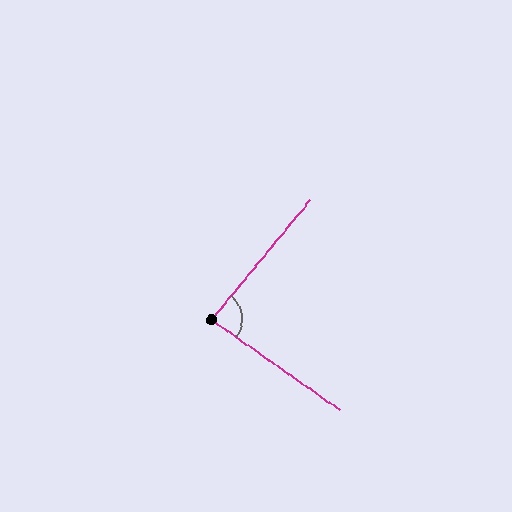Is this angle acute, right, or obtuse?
It is approximately a right angle.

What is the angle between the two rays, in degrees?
Approximately 86 degrees.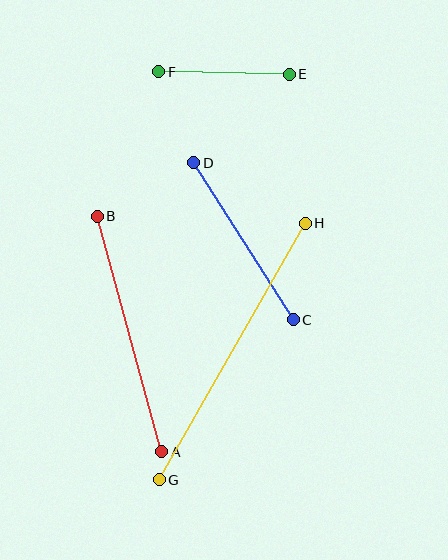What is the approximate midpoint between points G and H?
The midpoint is at approximately (232, 351) pixels.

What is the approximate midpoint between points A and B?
The midpoint is at approximately (129, 334) pixels.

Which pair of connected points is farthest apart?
Points G and H are farthest apart.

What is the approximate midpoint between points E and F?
The midpoint is at approximately (224, 73) pixels.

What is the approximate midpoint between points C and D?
The midpoint is at approximately (244, 241) pixels.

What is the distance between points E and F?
The distance is approximately 131 pixels.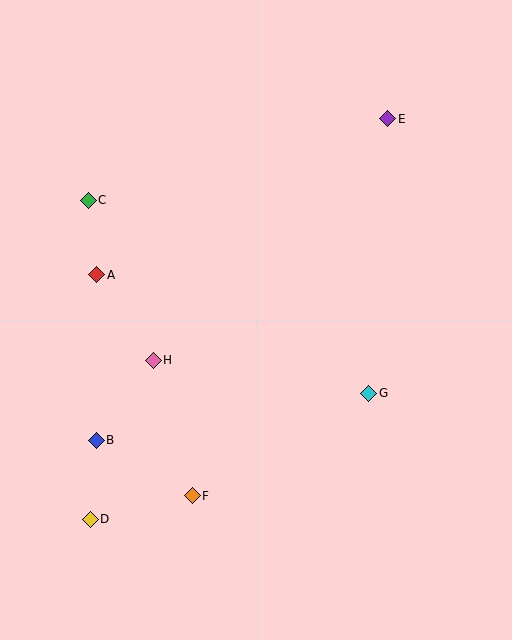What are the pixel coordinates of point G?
Point G is at (369, 393).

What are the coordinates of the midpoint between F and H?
The midpoint between F and H is at (173, 428).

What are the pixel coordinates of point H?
Point H is at (153, 360).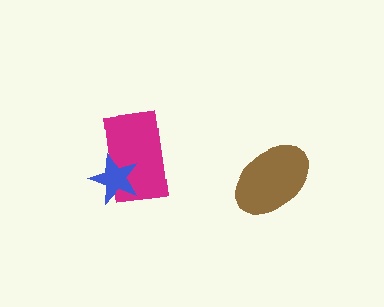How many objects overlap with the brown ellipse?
0 objects overlap with the brown ellipse.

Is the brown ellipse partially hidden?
No, no other shape covers it.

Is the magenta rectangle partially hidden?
Yes, it is partially covered by another shape.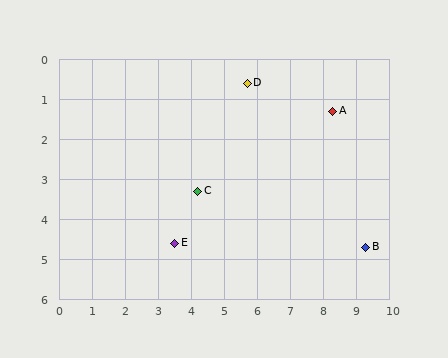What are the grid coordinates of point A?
Point A is at approximately (8.3, 1.3).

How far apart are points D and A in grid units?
Points D and A are about 2.7 grid units apart.